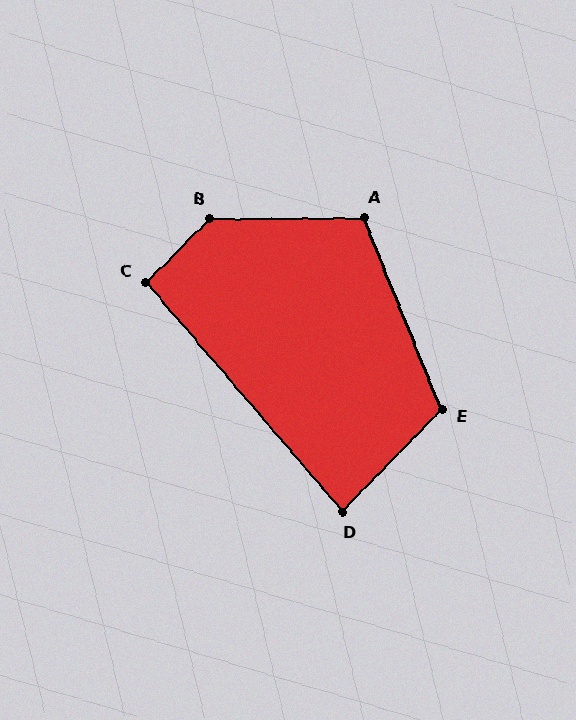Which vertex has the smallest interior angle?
D, at approximately 85 degrees.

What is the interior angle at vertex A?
Approximately 112 degrees (obtuse).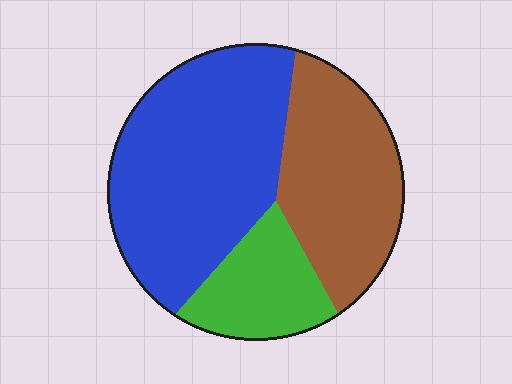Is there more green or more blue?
Blue.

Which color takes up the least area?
Green, at roughly 20%.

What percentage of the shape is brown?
Brown covers about 35% of the shape.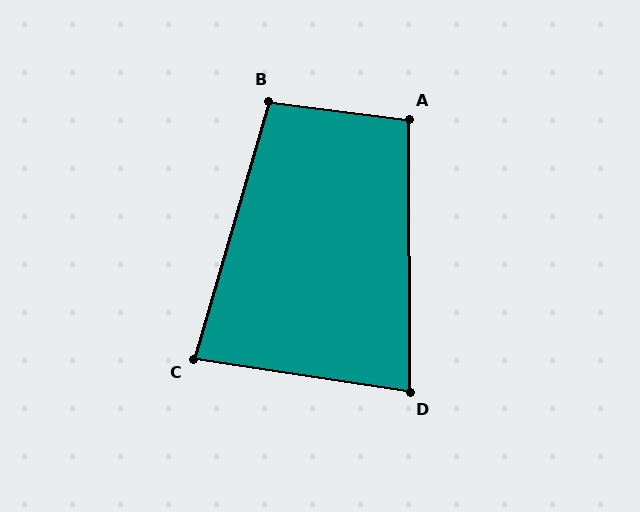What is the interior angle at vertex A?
Approximately 97 degrees (obtuse).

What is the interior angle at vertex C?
Approximately 83 degrees (acute).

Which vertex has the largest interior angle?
B, at approximately 99 degrees.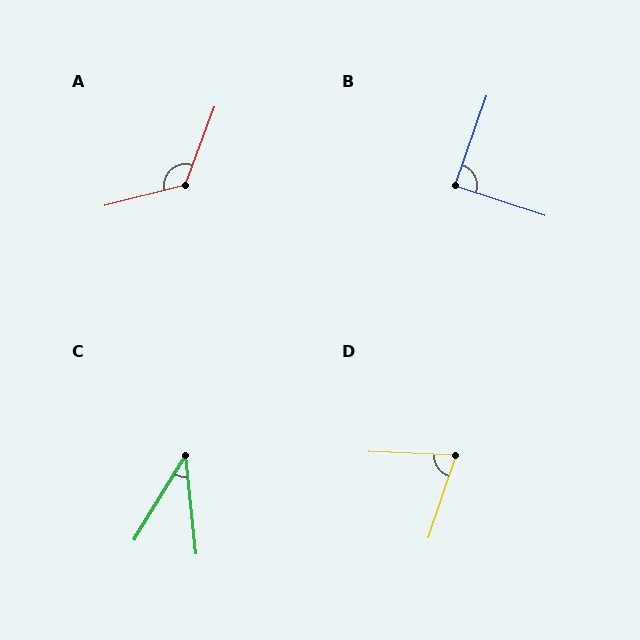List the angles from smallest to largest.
C (37°), D (74°), B (89°), A (125°).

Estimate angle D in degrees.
Approximately 74 degrees.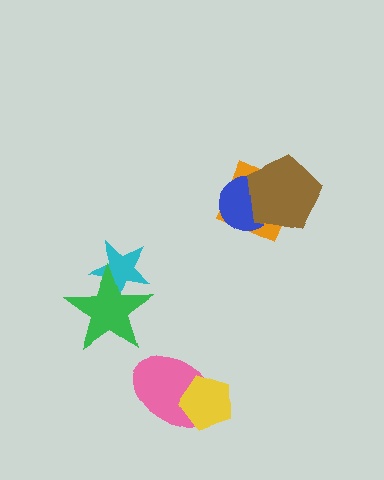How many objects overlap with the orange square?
2 objects overlap with the orange square.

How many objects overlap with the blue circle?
2 objects overlap with the blue circle.